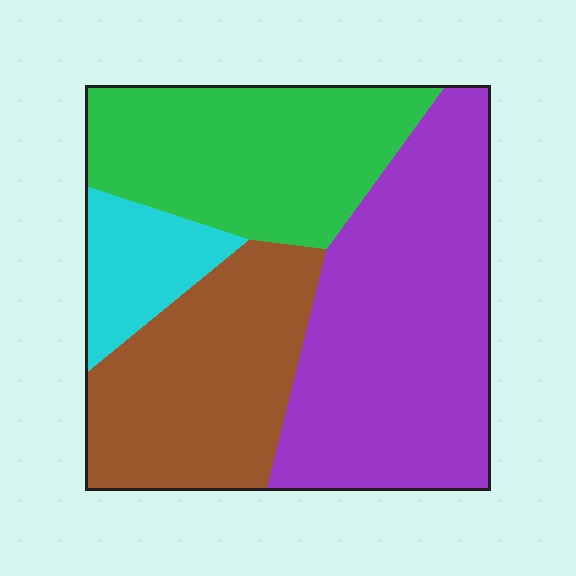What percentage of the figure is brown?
Brown takes up between a quarter and a half of the figure.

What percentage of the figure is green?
Green covers 26% of the figure.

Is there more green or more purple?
Purple.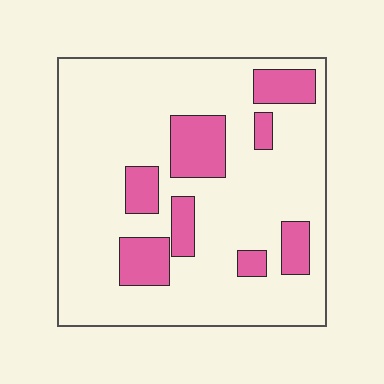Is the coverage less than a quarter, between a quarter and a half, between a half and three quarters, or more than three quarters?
Less than a quarter.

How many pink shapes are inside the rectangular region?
8.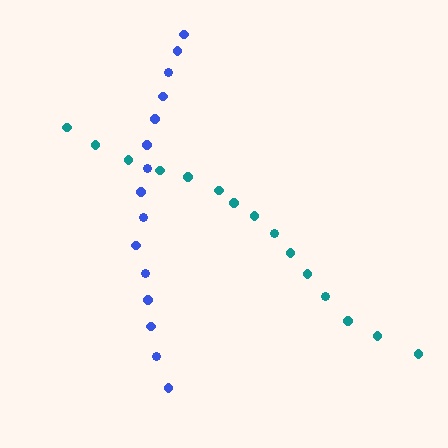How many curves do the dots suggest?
There are 2 distinct paths.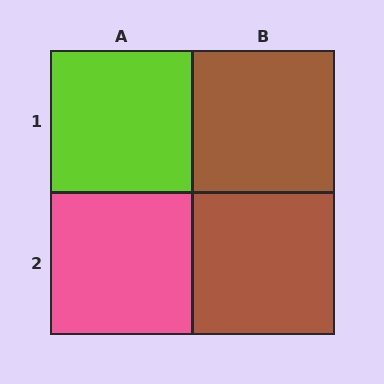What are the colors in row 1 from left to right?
Lime, brown.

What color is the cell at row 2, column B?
Brown.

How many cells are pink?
1 cell is pink.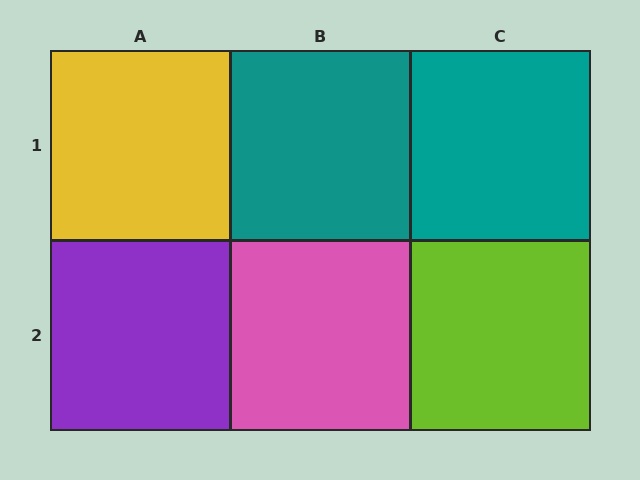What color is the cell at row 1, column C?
Teal.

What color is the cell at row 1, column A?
Yellow.